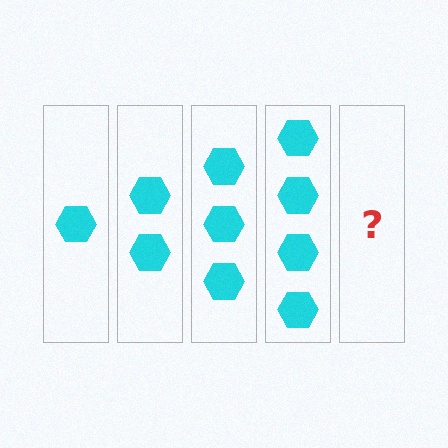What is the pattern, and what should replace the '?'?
The pattern is that each step adds one more hexagon. The '?' should be 5 hexagons.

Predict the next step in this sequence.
The next step is 5 hexagons.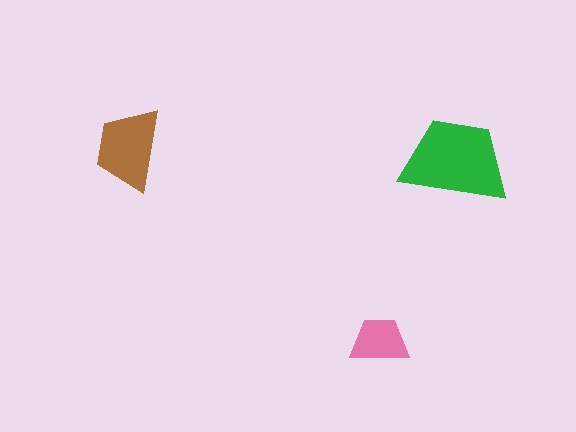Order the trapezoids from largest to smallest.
the green one, the brown one, the pink one.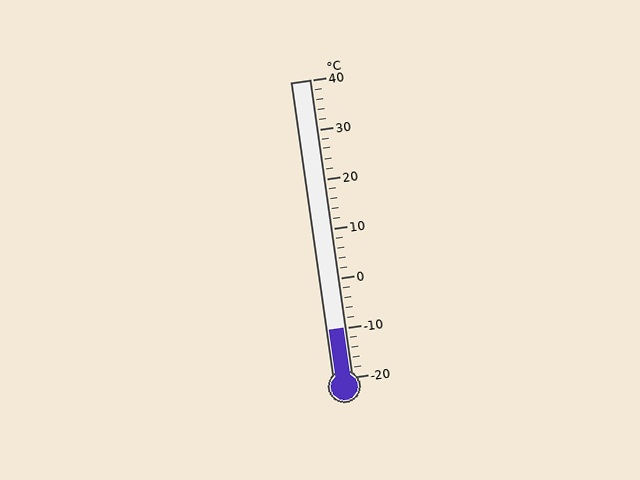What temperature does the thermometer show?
The thermometer shows approximately -10°C.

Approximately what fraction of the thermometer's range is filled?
The thermometer is filled to approximately 15% of its range.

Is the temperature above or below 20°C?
The temperature is below 20°C.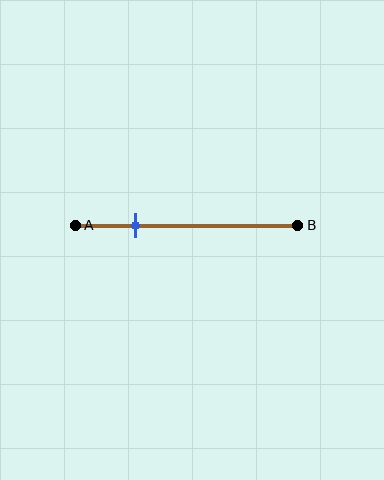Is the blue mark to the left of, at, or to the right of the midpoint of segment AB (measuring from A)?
The blue mark is to the left of the midpoint of segment AB.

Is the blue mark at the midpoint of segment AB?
No, the mark is at about 25% from A, not at the 50% midpoint.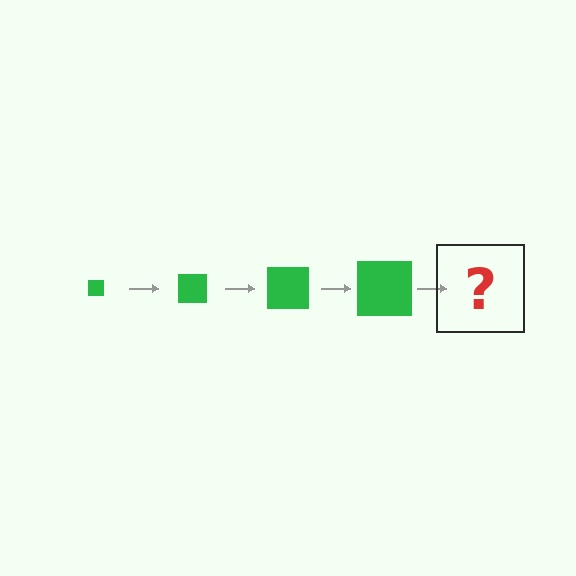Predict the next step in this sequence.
The next step is a green square, larger than the previous one.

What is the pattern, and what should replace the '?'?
The pattern is that the square gets progressively larger each step. The '?' should be a green square, larger than the previous one.